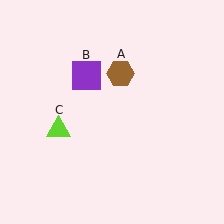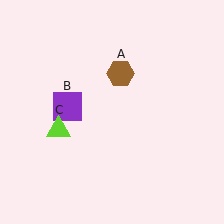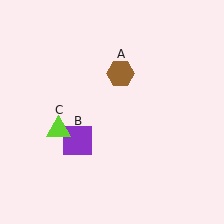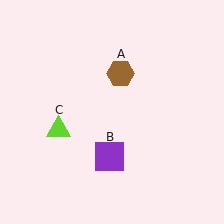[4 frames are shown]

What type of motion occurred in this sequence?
The purple square (object B) rotated counterclockwise around the center of the scene.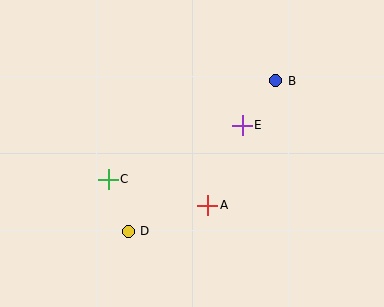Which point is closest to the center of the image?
Point A at (208, 205) is closest to the center.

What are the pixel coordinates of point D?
Point D is at (128, 231).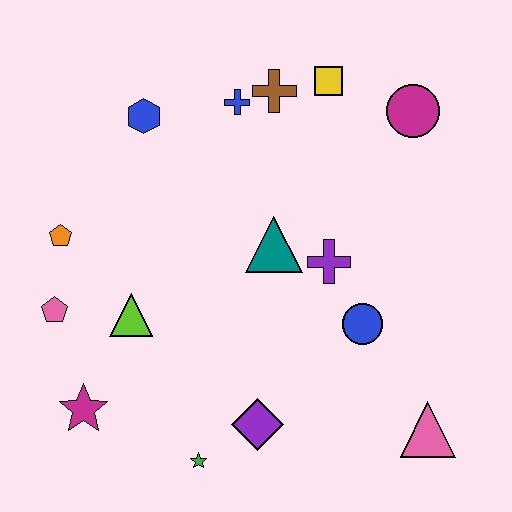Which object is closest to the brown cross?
The blue cross is closest to the brown cross.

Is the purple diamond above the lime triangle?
No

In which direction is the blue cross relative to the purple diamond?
The blue cross is above the purple diamond.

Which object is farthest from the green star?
The magenta circle is farthest from the green star.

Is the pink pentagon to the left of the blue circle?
Yes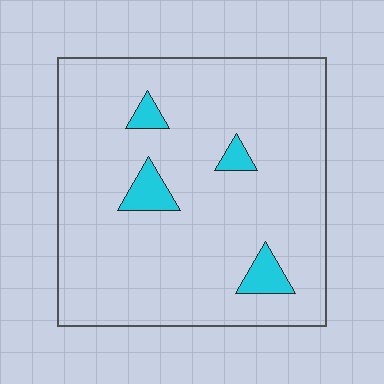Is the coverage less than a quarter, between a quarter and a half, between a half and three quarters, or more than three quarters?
Less than a quarter.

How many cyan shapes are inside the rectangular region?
4.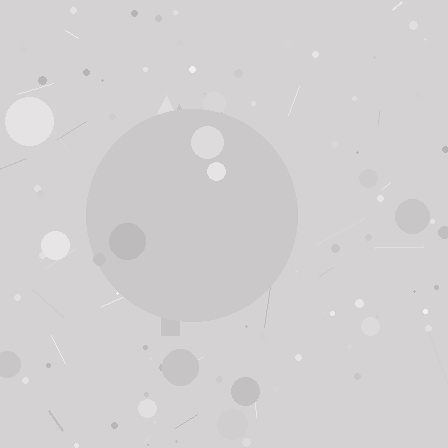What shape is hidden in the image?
A circle is hidden in the image.